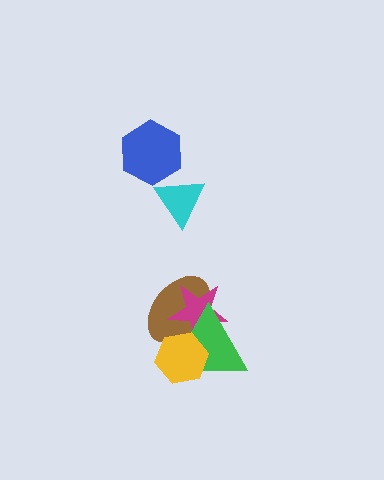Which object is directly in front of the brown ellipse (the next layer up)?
The magenta star is directly in front of the brown ellipse.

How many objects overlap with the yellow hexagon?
3 objects overlap with the yellow hexagon.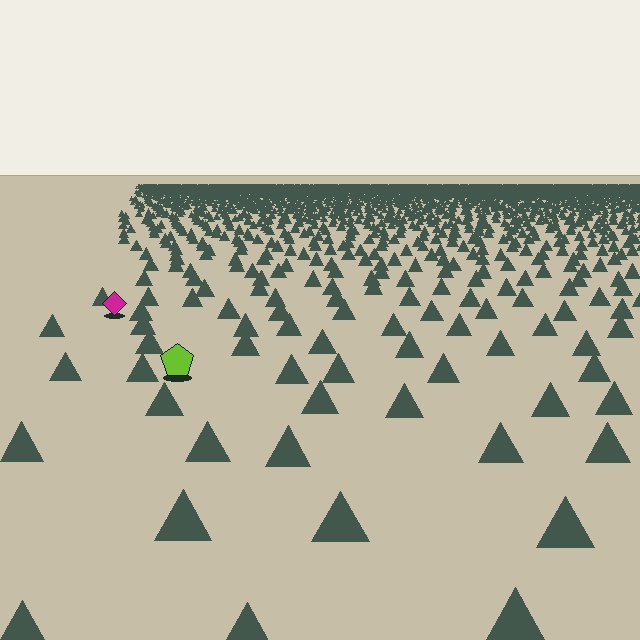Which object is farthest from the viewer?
The magenta diamond is farthest from the viewer. It appears smaller and the ground texture around it is denser.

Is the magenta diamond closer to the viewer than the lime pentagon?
No. The lime pentagon is closer — you can tell from the texture gradient: the ground texture is coarser near it.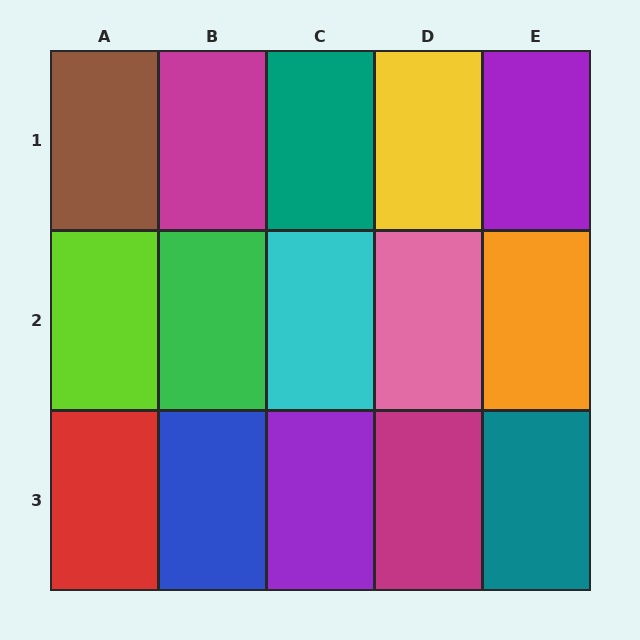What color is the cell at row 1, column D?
Yellow.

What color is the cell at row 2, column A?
Lime.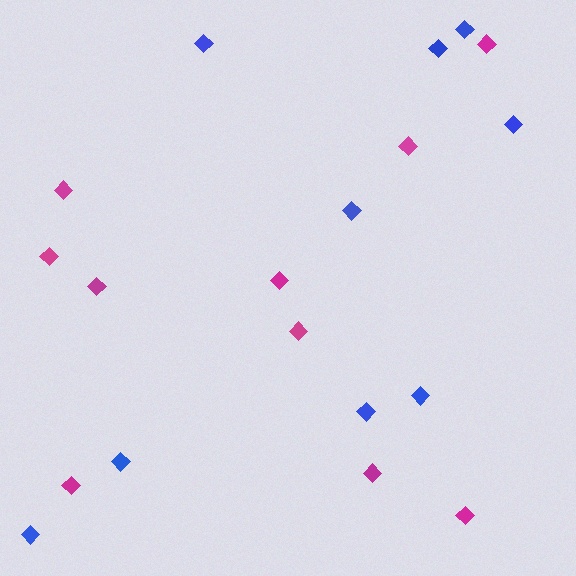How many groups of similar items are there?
There are 2 groups: one group of magenta diamonds (10) and one group of blue diamonds (9).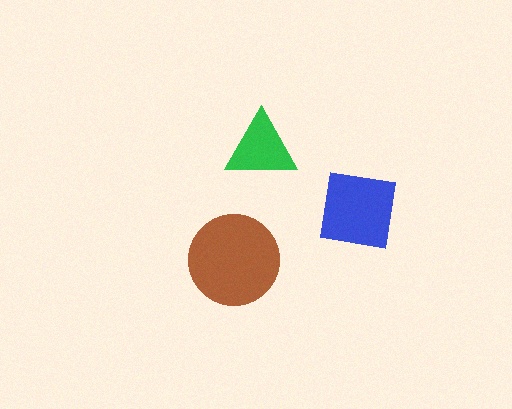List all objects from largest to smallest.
The brown circle, the blue square, the green triangle.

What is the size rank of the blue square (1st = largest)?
2nd.